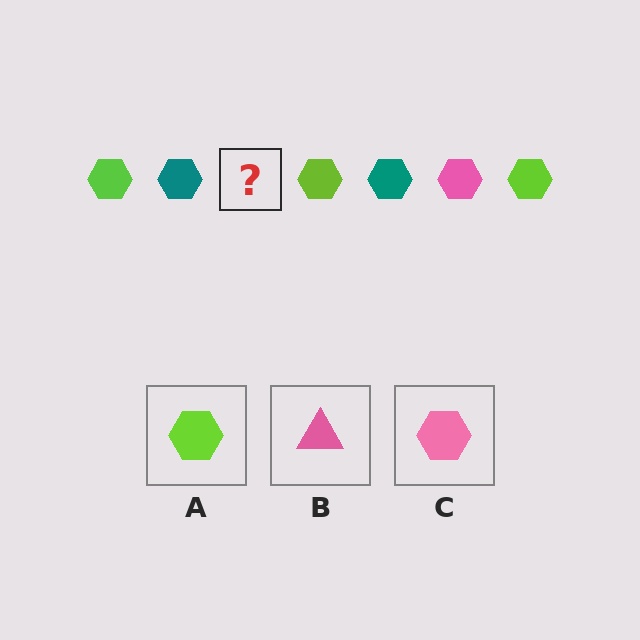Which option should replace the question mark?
Option C.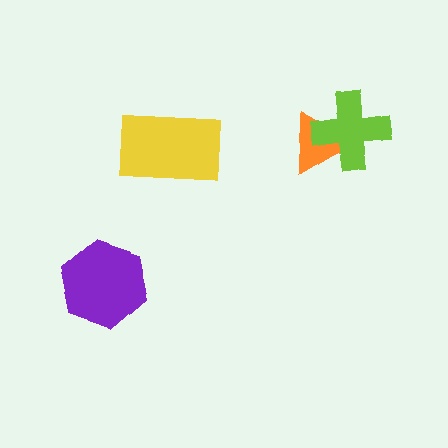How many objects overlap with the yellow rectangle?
0 objects overlap with the yellow rectangle.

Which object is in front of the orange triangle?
The lime cross is in front of the orange triangle.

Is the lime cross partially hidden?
No, no other shape covers it.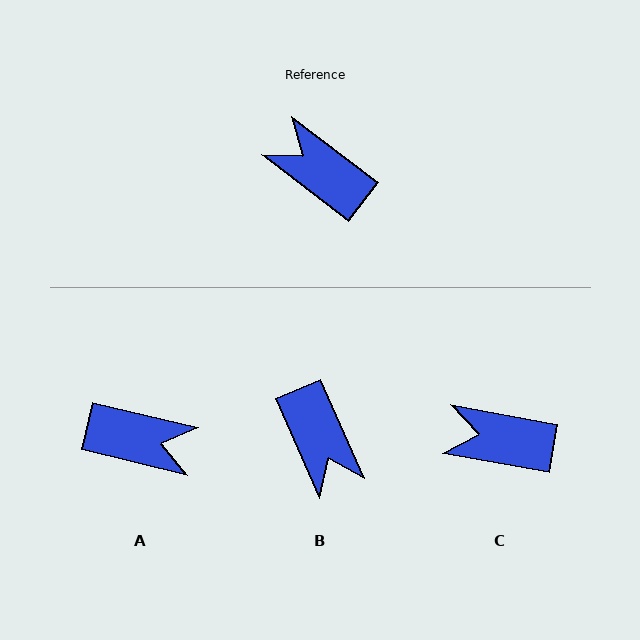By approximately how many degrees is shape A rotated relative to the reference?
Approximately 156 degrees clockwise.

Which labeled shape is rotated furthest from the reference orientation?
A, about 156 degrees away.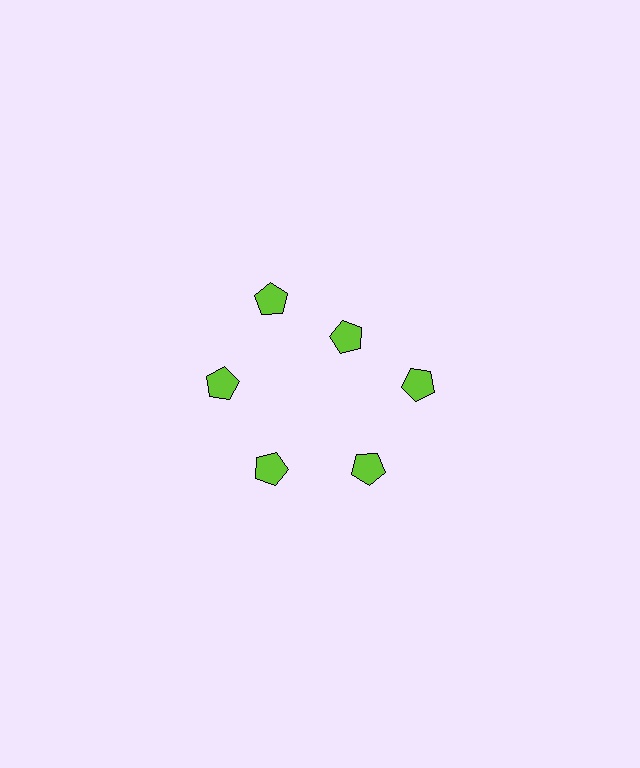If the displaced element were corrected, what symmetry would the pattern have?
It would have 6-fold rotational symmetry — the pattern would map onto itself every 60 degrees.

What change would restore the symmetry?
The symmetry would be restored by moving it outward, back onto the ring so that all 6 pentagons sit at equal angles and equal distance from the center.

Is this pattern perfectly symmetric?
No. The 6 lime pentagons are arranged in a ring, but one element near the 1 o'clock position is pulled inward toward the center, breaking the 6-fold rotational symmetry.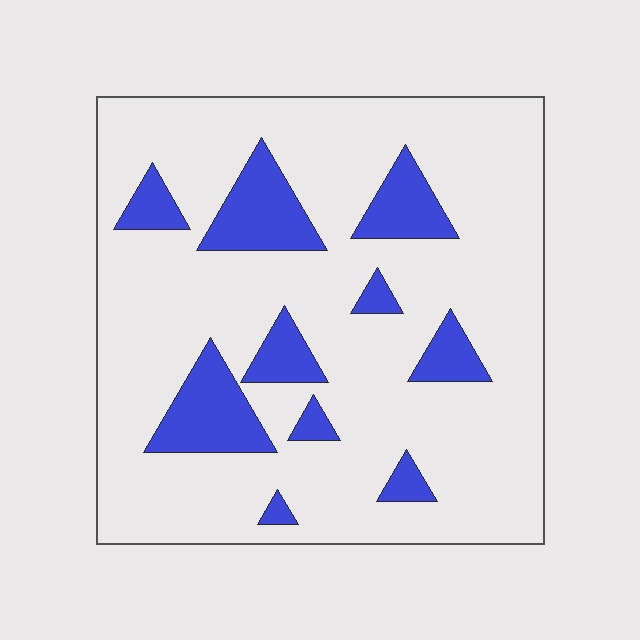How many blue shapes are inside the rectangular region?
10.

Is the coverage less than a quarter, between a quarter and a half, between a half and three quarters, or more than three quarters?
Less than a quarter.